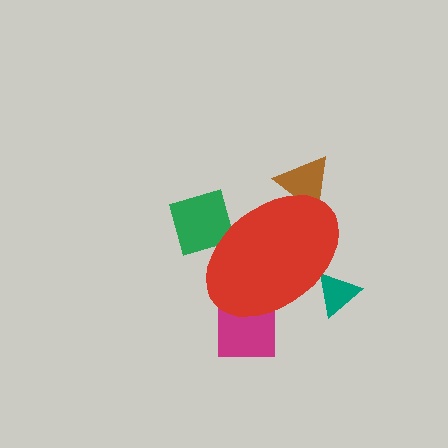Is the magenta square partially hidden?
Yes, the magenta square is partially hidden behind the red ellipse.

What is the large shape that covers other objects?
A red ellipse.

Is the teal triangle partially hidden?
Yes, the teal triangle is partially hidden behind the red ellipse.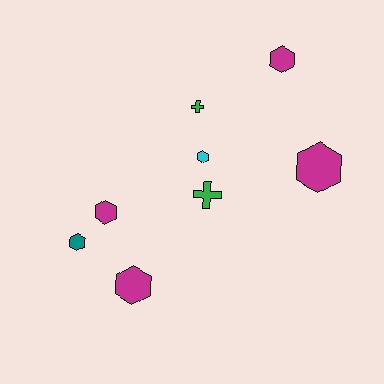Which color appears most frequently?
Magenta, with 4 objects.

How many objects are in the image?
There are 8 objects.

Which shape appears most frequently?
Hexagon, with 6 objects.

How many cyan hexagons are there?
There is 1 cyan hexagon.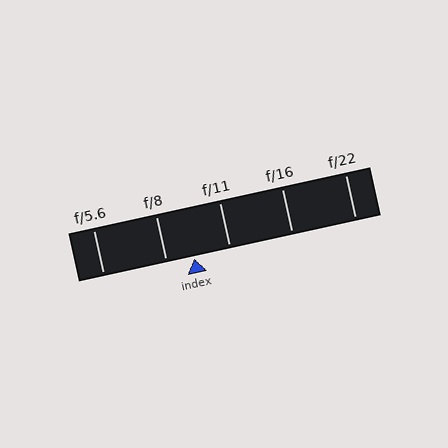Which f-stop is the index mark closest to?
The index mark is closest to f/8.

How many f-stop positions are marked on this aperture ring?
There are 5 f-stop positions marked.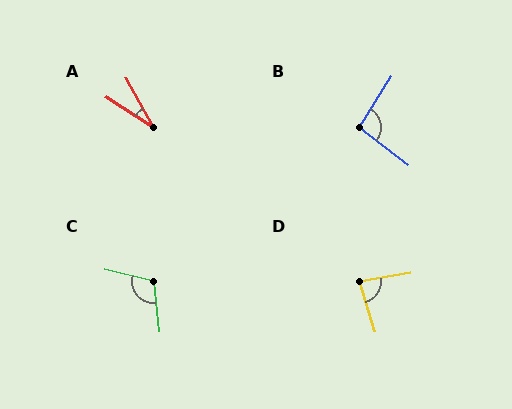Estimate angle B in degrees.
Approximately 95 degrees.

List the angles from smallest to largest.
A (28°), D (83°), B (95°), C (111°).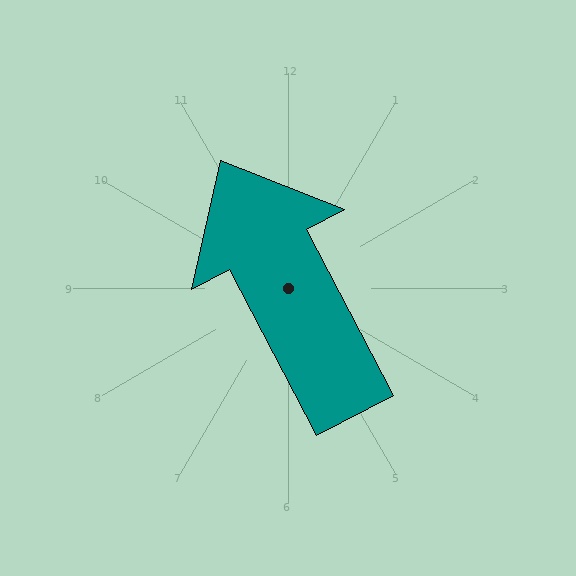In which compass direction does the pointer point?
Northwest.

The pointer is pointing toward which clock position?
Roughly 11 o'clock.